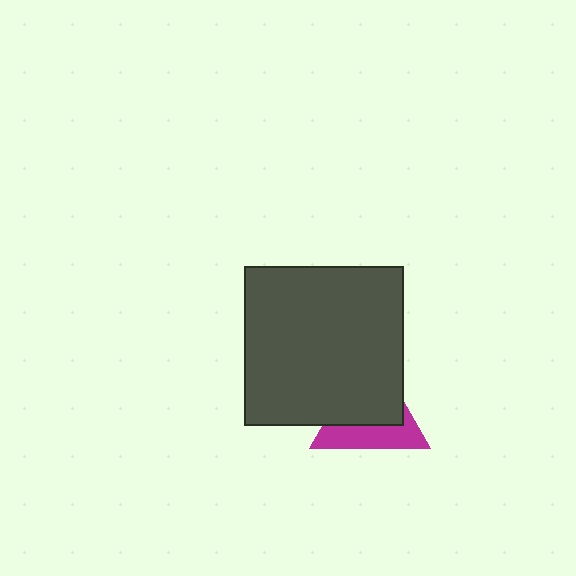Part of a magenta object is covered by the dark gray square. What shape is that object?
It is a triangle.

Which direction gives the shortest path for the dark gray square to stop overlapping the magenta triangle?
Moving toward the upper-left gives the shortest separation.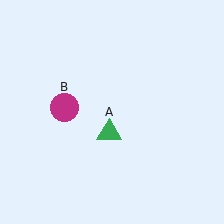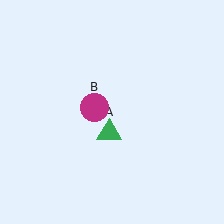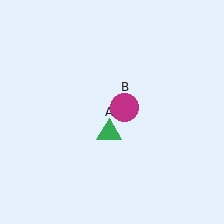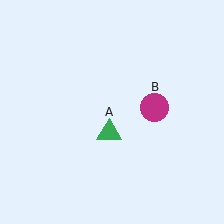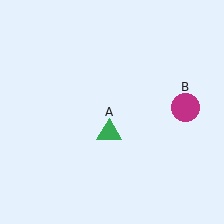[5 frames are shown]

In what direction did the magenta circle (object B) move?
The magenta circle (object B) moved right.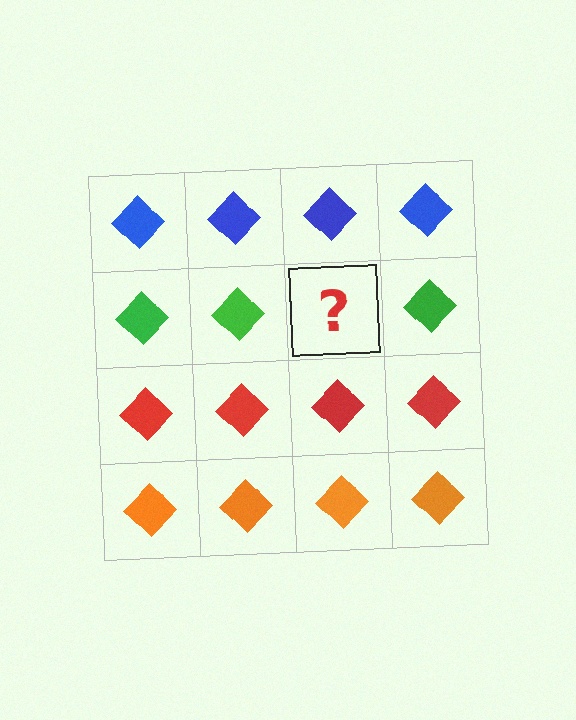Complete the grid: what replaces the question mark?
The question mark should be replaced with a green diamond.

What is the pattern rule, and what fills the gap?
The rule is that each row has a consistent color. The gap should be filled with a green diamond.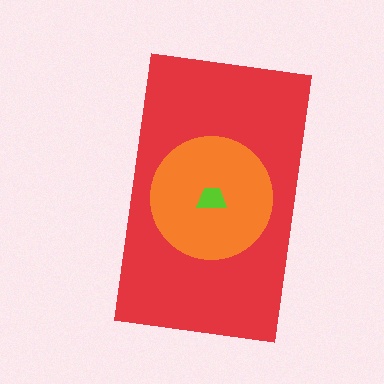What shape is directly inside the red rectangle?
The orange circle.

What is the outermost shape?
The red rectangle.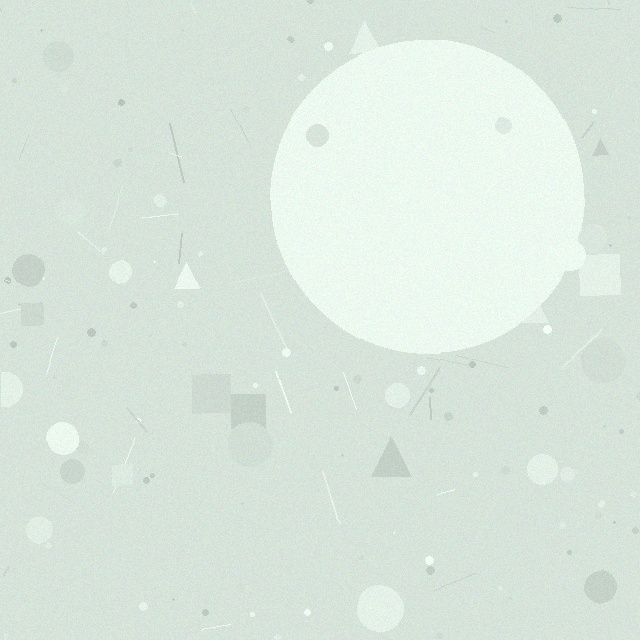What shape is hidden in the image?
A circle is hidden in the image.